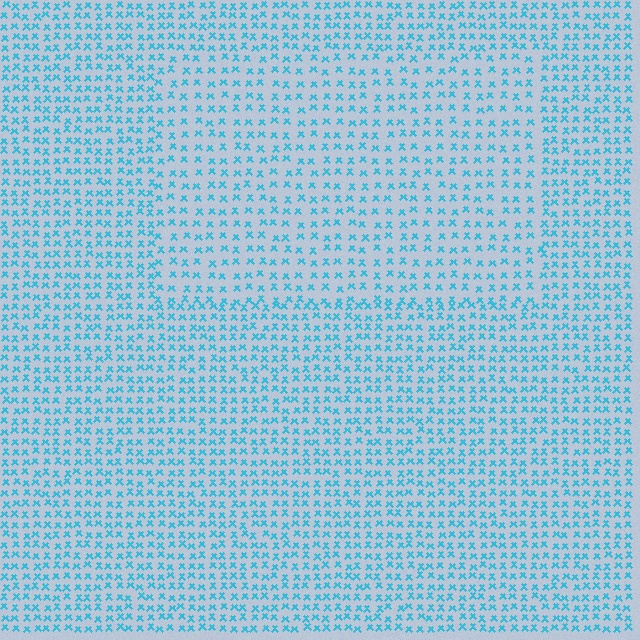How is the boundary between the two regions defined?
The boundary is defined by a change in element density (approximately 1.5x ratio). All elements are the same color, size, and shape.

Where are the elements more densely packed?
The elements are more densely packed outside the rectangle boundary.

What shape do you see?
I see a rectangle.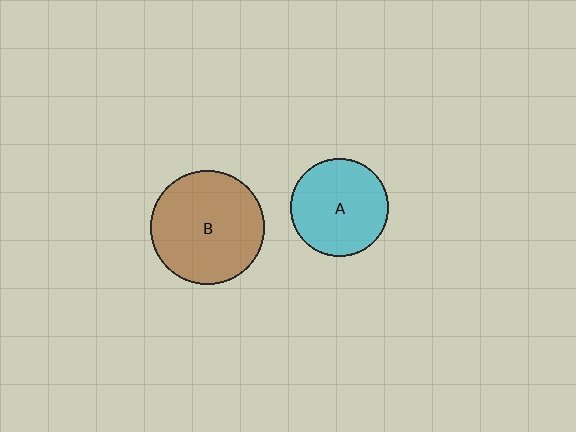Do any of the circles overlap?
No, none of the circles overlap.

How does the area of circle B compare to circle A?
Approximately 1.3 times.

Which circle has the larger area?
Circle B (brown).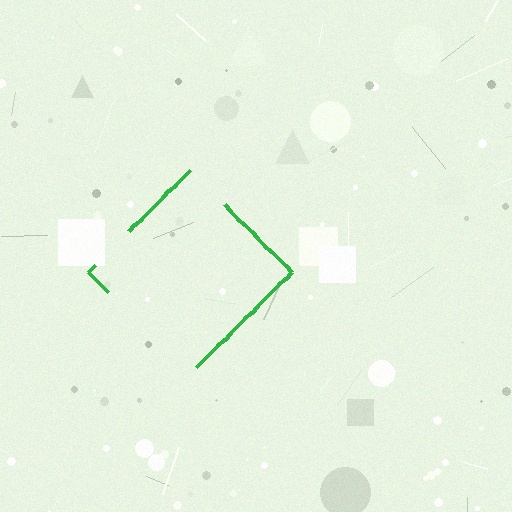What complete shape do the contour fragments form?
The contour fragments form a diamond.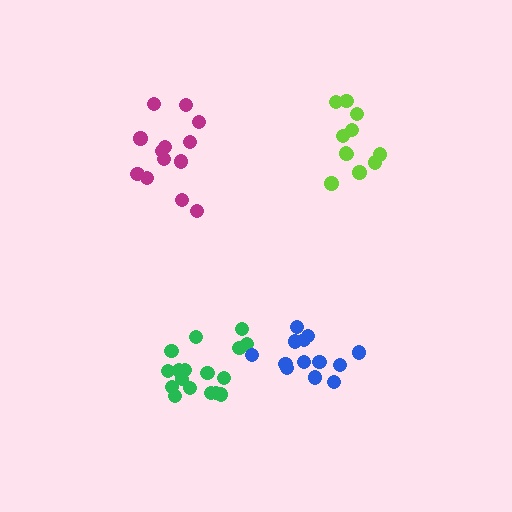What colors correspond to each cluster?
The clusters are colored: magenta, green, lime, blue.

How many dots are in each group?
Group 1: 13 dots, Group 2: 17 dots, Group 3: 11 dots, Group 4: 13 dots (54 total).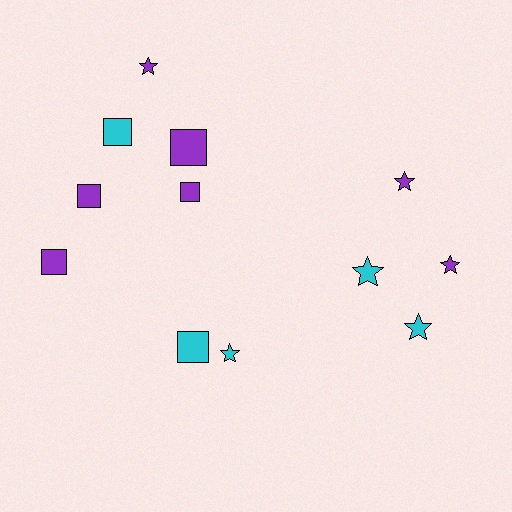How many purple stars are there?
There are 3 purple stars.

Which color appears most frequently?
Purple, with 7 objects.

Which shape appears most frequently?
Square, with 6 objects.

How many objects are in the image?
There are 12 objects.